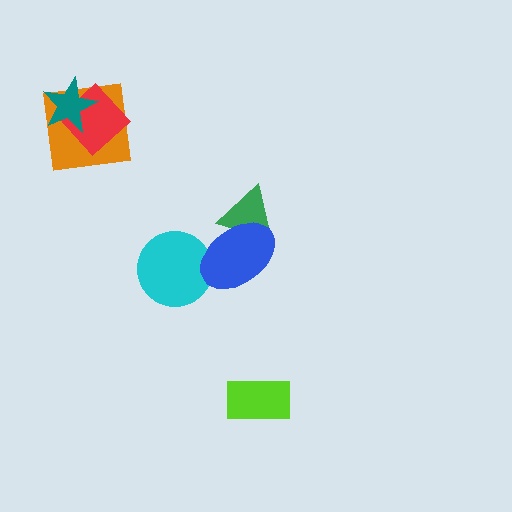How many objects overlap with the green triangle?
1 object overlaps with the green triangle.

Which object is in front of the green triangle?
The blue ellipse is in front of the green triangle.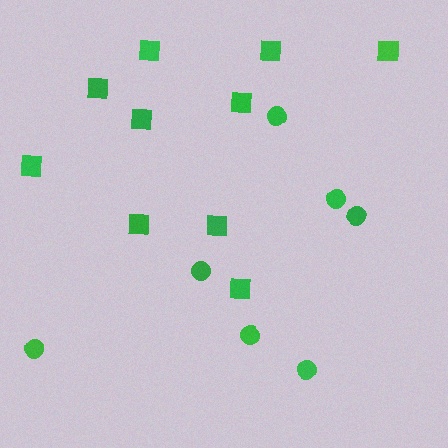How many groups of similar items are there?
There are 2 groups: one group of squares (10) and one group of circles (7).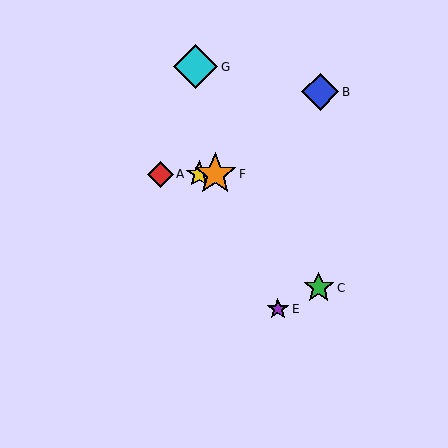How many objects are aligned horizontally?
3 objects (A, D, F) are aligned horizontally.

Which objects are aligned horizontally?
Objects A, D, F are aligned horizontally.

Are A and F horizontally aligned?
Yes, both are at y≈174.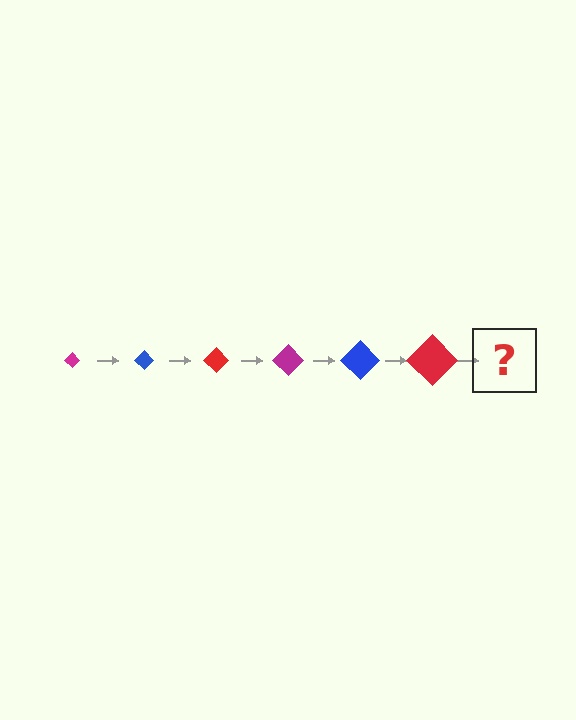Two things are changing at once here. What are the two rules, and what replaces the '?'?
The two rules are that the diamond grows larger each step and the color cycles through magenta, blue, and red. The '?' should be a magenta diamond, larger than the previous one.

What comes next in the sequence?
The next element should be a magenta diamond, larger than the previous one.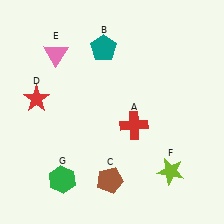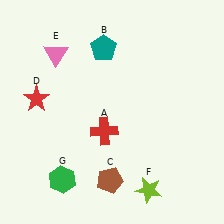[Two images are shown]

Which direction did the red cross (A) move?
The red cross (A) moved left.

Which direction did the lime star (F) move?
The lime star (F) moved left.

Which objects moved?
The objects that moved are: the red cross (A), the lime star (F).